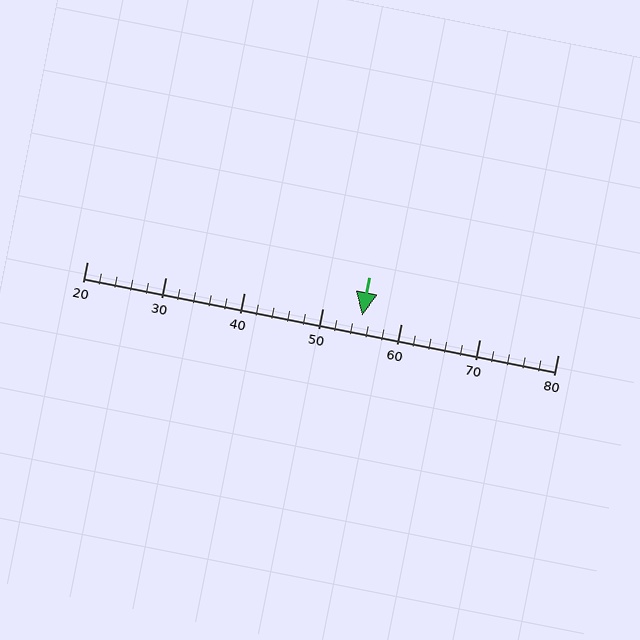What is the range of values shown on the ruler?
The ruler shows values from 20 to 80.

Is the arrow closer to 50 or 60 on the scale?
The arrow is closer to 60.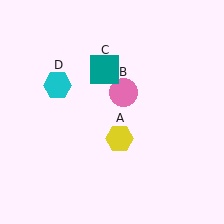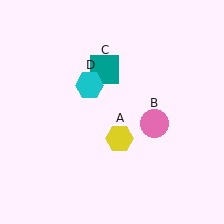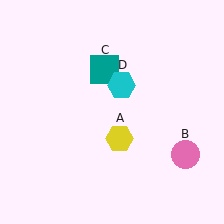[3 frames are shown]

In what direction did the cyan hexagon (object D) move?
The cyan hexagon (object D) moved right.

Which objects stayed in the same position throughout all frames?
Yellow hexagon (object A) and teal square (object C) remained stationary.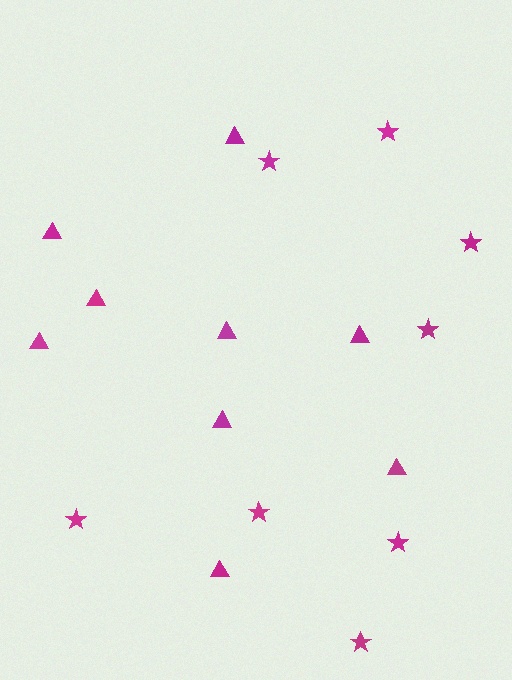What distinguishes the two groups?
There are 2 groups: one group of stars (8) and one group of triangles (9).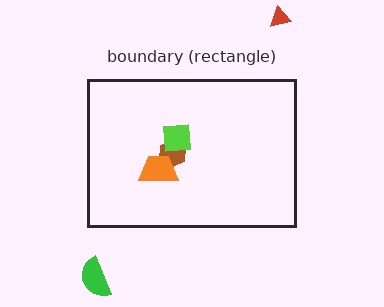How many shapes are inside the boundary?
3 inside, 2 outside.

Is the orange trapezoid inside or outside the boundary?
Inside.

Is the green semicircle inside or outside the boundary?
Outside.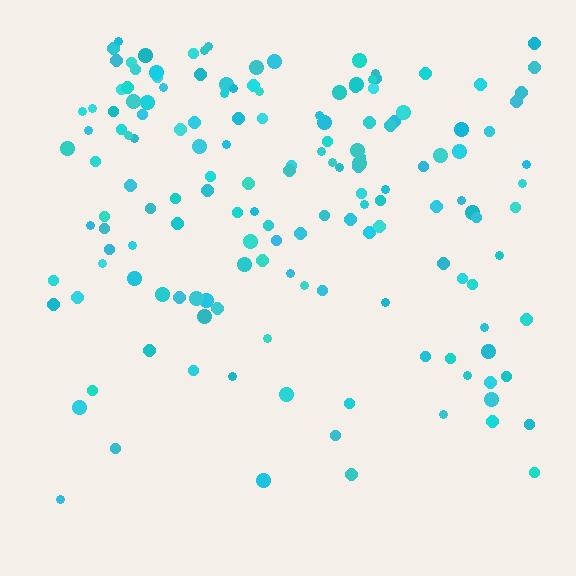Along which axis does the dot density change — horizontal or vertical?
Vertical.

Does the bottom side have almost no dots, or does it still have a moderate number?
Still a moderate number, just noticeably fewer than the top.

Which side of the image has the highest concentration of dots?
The top.